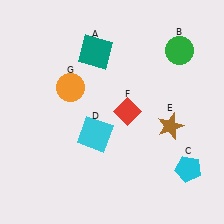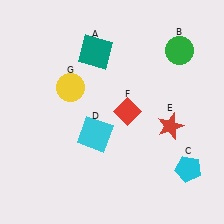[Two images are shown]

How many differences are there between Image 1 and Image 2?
There are 2 differences between the two images.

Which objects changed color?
E changed from brown to red. G changed from orange to yellow.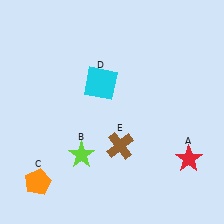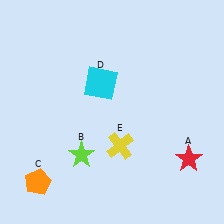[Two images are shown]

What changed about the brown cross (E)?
In Image 1, E is brown. In Image 2, it changed to yellow.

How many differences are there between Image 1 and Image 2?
There is 1 difference between the two images.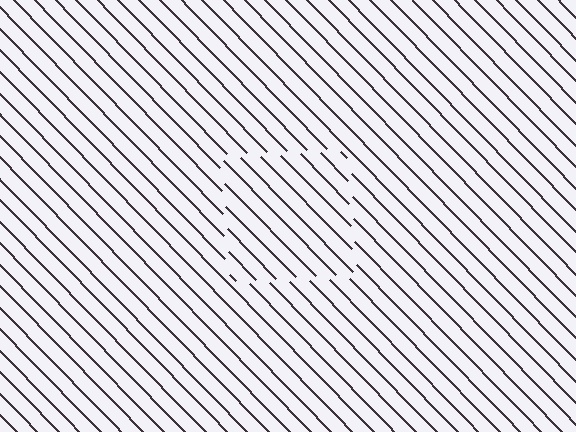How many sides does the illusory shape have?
4 sides — the line-ends trace a square.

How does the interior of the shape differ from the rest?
The interior of the shape contains the same grating, shifted by half a period — the contour is defined by the phase discontinuity where line-ends from the inner and outer gratings abut.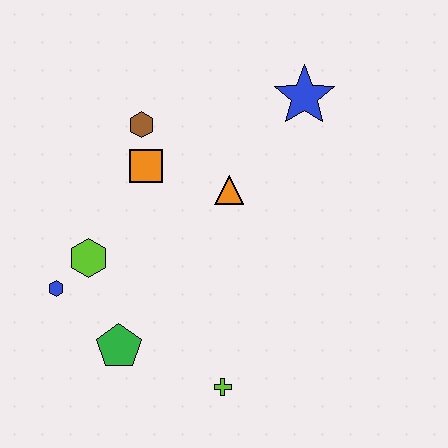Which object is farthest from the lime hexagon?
The blue star is farthest from the lime hexagon.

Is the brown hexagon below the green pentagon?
No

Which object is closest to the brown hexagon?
The orange square is closest to the brown hexagon.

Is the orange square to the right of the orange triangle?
No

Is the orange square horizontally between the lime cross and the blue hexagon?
Yes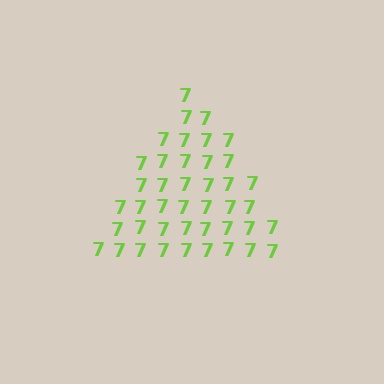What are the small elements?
The small elements are digit 7's.